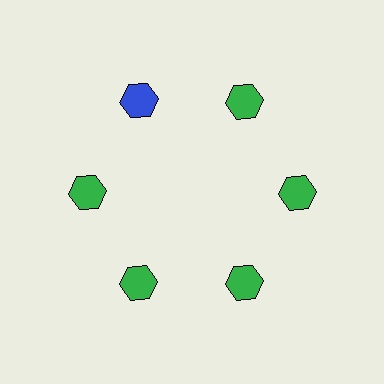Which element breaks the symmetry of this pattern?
The blue hexagon at roughly the 11 o'clock position breaks the symmetry. All other shapes are green hexagons.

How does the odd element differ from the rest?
It has a different color: blue instead of green.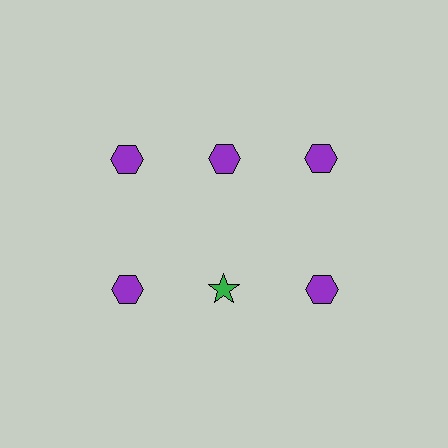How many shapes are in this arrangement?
There are 6 shapes arranged in a grid pattern.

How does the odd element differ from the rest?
It differs in both color (green instead of purple) and shape (star instead of hexagon).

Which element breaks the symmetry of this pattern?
The green star in the second row, second from left column breaks the symmetry. All other shapes are purple hexagons.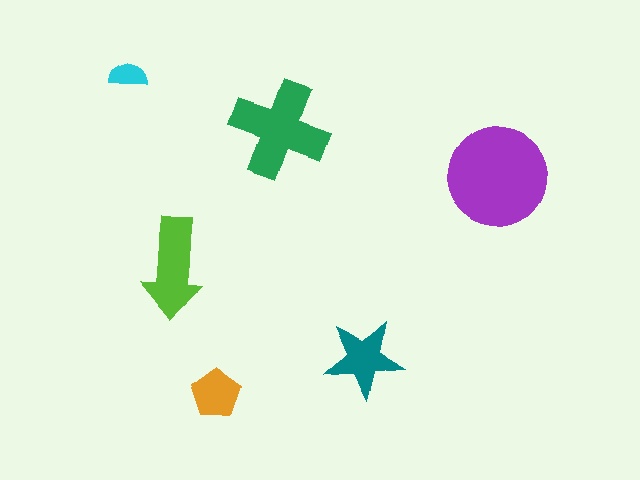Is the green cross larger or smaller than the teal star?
Larger.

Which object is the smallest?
The cyan semicircle.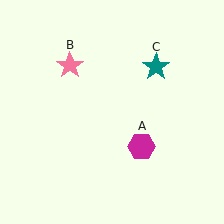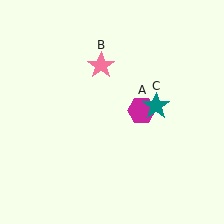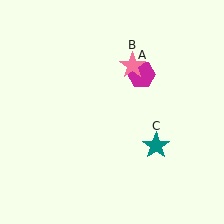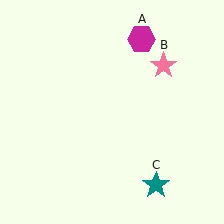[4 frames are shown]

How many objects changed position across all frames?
3 objects changed position: magenta hexagon (object A), pink star (object B), teal star (object C).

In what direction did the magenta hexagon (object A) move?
The magenta hexagon (object A) moved up.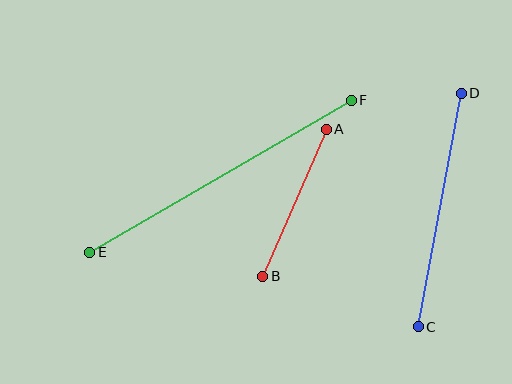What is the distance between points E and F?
The distance is approximately 303 pixels.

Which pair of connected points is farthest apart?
Points E and F are farthest apart.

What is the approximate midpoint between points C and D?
The midpoint is at approximately (440, 210) pixels.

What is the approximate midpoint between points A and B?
The midpoint is at approximately (294, 203) pixels.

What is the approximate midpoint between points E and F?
The midpoint is at approximately (221, 176) pixels.